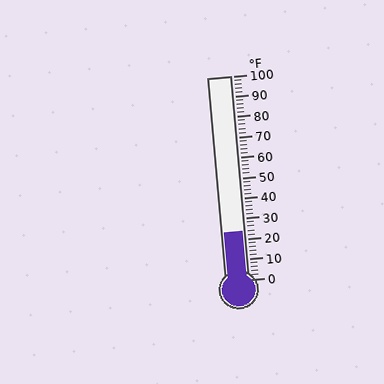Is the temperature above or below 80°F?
The temperature is below 80°F.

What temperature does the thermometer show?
The thermometer shows approximately 24°F.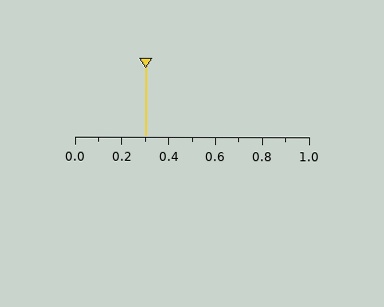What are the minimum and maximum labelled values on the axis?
The axis runs from 0.0 to 1.0.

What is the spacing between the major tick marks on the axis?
The major ticks are spaced 0.2 apart.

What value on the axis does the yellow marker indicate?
The marker indicates approximately 0.3.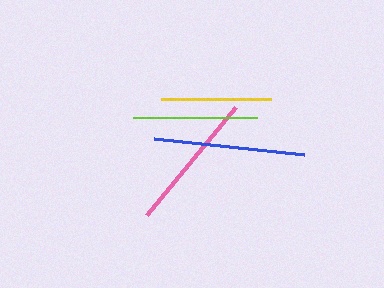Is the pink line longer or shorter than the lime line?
The pink line is longer than the lime line.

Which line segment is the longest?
The blue line is the longest at approximately 151 pixels.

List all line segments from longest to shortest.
From longest to shortest: blue, pink, lime, yellow.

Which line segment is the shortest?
The yellow line is the shortest at approximately 110 pixels.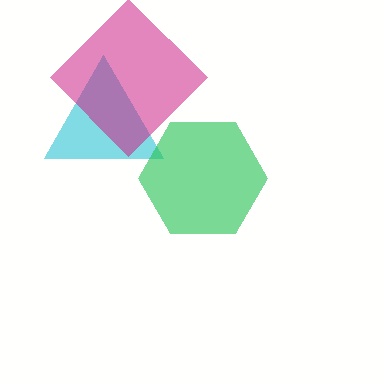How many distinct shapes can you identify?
There are 3 distinct shapes: a cyan triangle, a magenta diamond, a green hexagon.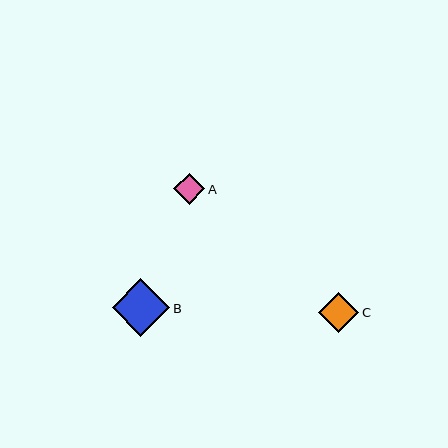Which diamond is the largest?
Diamond B is the largest with a size of approximately 57 pixels.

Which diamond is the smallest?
Diamond A is the smallest with a size of approximately 31 pixels.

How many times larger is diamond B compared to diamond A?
Diamond B is approximately 1.9 times the size of diamond A.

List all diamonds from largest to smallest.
From largest to smallest: B, C, A.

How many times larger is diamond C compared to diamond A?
Diamond C is approximately 1.3 times the size of diamond A.